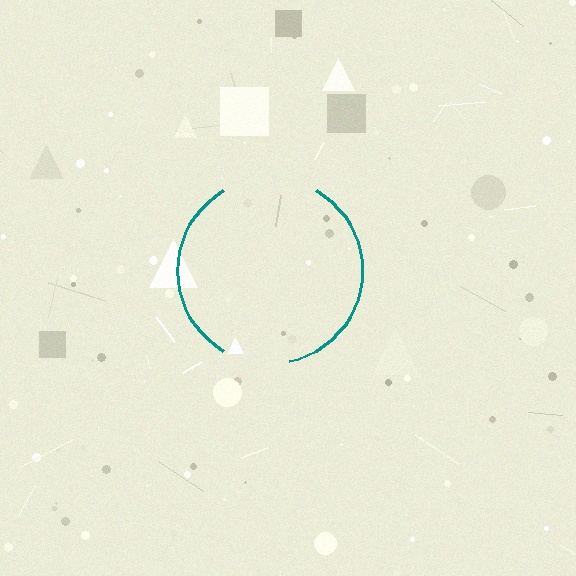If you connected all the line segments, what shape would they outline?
They would outline a circle.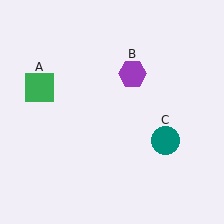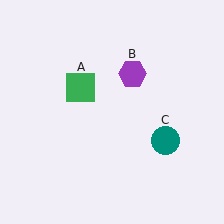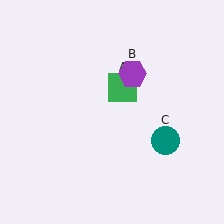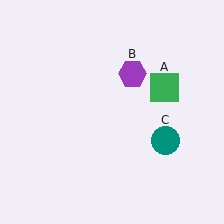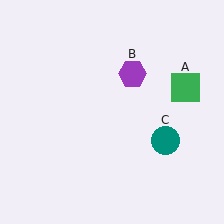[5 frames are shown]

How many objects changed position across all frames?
1 object changed position: green square (object A).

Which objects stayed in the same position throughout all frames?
Purple hexagon (object B) and teal circle (object C) remained stationary.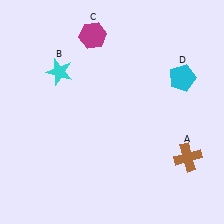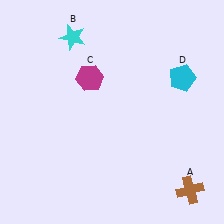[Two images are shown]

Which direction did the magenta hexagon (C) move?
The magenta hexagon (C) moved down.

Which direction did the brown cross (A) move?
The brown cross (A) moved down.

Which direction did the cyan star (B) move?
The cyan star (B) moved up.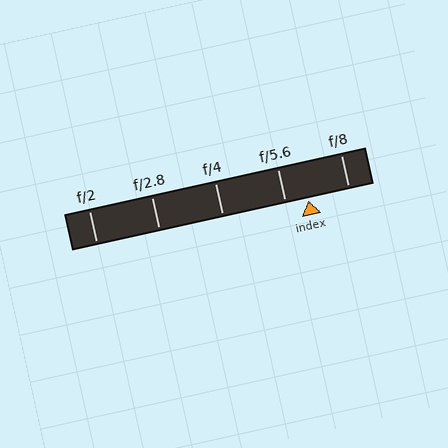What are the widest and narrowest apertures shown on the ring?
The widest aperture shown is f/2 and the narrowest is f/8.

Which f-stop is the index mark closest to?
The index mark is closest to f/5.6.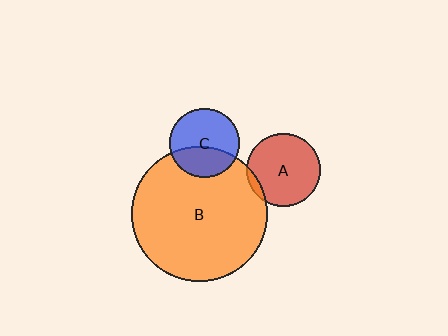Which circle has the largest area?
Circle B (orange).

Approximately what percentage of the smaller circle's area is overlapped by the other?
Approximately 5%.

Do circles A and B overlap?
Yes.